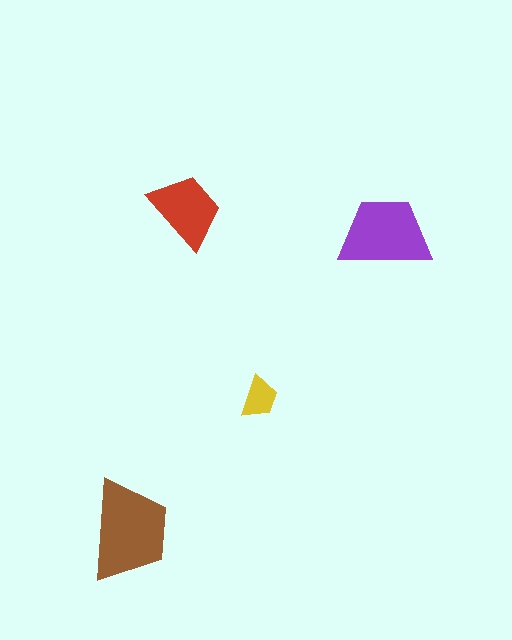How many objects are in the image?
There are 4 objects in the image.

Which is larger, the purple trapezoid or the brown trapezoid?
The brown one.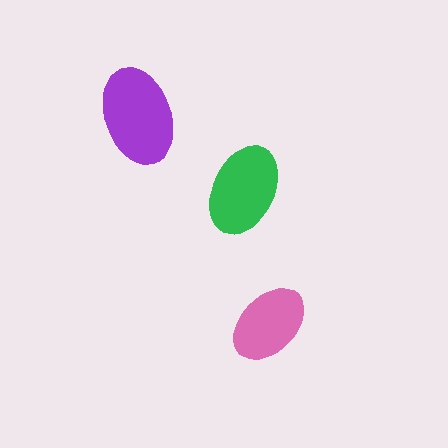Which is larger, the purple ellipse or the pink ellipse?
The purple one.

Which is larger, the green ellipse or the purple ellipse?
The purple one.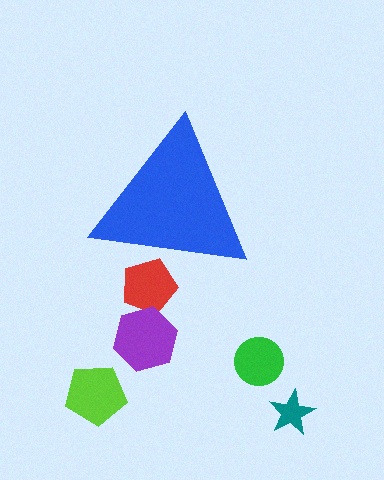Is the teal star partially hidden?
No, the teal star is fully visible.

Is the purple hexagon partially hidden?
No, the purple hexagon is fully visible.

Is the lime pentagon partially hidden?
No, the lime pentagon is fully visible.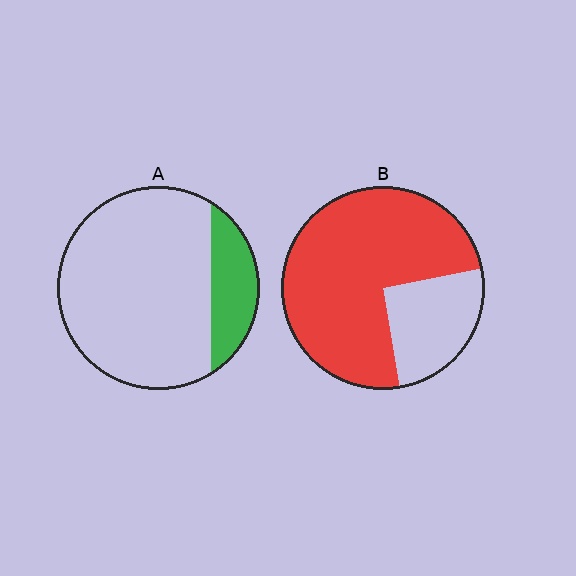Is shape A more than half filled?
No.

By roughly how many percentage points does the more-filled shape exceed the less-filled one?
By roughly 55 percentage points (B over A).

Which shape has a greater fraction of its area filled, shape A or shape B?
Shape B.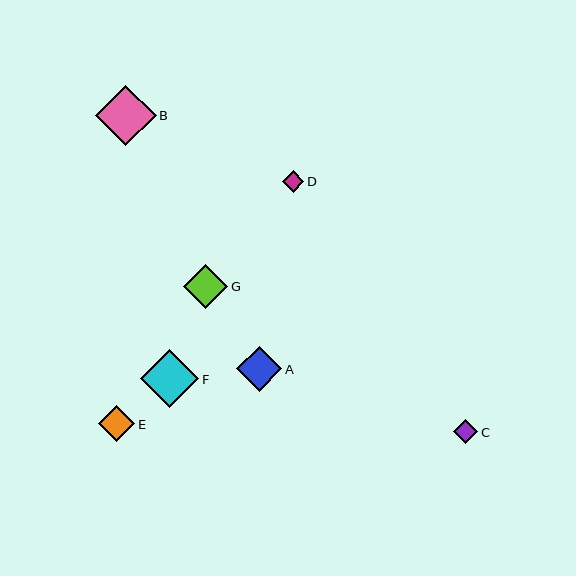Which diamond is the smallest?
Diamond D is the smallest with a size of approximately 21 pixels.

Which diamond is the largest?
Diamond B is the largest with a size of approximately 61 pixels.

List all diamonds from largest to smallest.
From largest to smallest: B, F, A, G, E, C, D.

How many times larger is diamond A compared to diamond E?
Diamond A is approximately 1.3 times the size of diamond E.